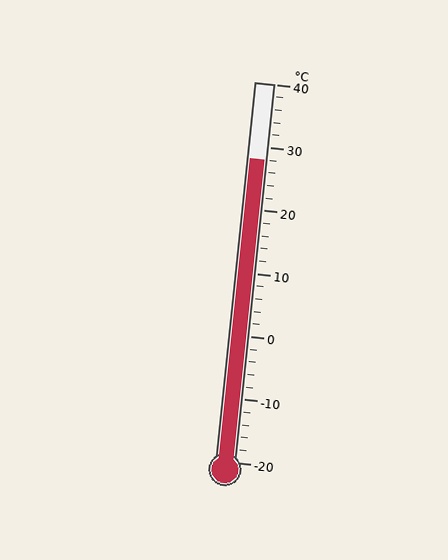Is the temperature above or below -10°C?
The temperature is above -10°C.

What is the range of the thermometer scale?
The thermometer scale ranges from -20°C to 40°C.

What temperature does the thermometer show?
The thermometer shows approximately 28°C.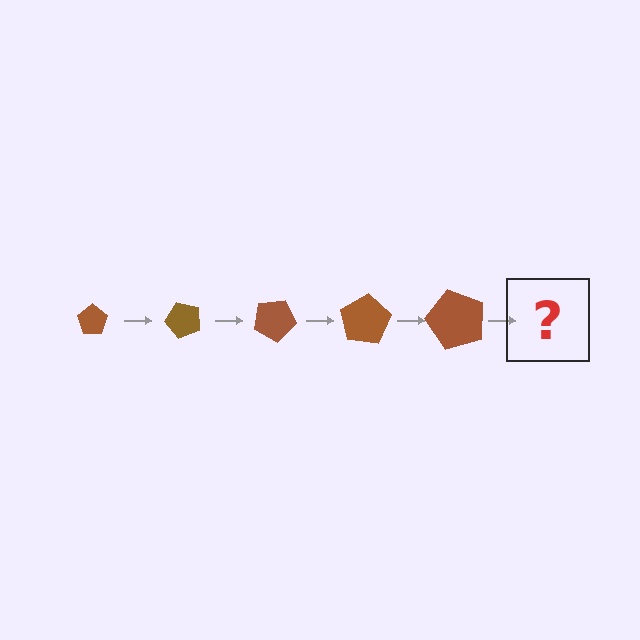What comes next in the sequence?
The next element should be a pentagon, larger than the previous one and rotated 250 degrees from the start.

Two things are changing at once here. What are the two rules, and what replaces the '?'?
The two rules are that the pentagon grows larger each step and it rotates 50 degrees each step. The '?' should be a pentagon, larger than the previous one and rotated 250 degrees from the start.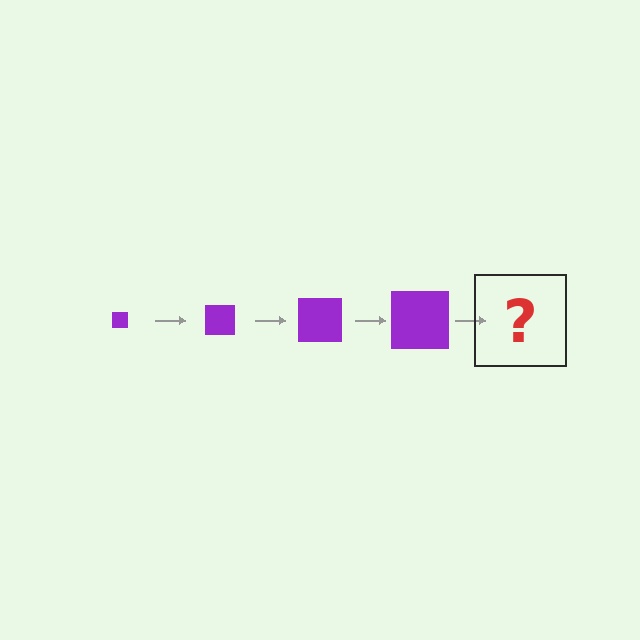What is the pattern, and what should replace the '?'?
The pattern is that the square gets progressively larger each step. The '?' should be a purple square, larger than the previous one.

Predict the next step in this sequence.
The next step is a purple square, larger than the previous one.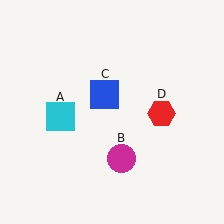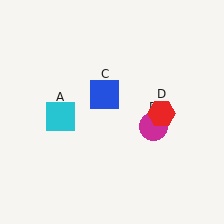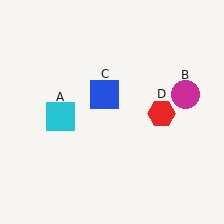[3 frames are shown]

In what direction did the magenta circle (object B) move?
The magenta circle (object B) moved up and to the right.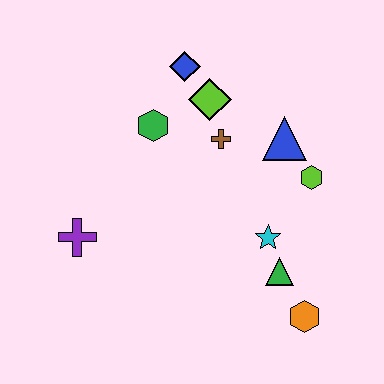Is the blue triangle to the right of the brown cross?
Yes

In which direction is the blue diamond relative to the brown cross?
The blue diamond is above the brown cross.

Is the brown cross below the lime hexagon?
No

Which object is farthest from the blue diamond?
The orange hexagon is farthest from the blue diamond.